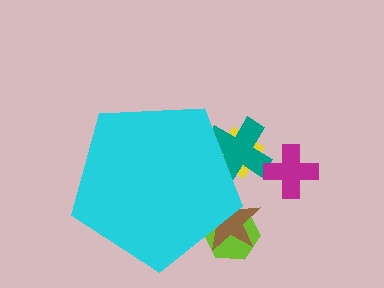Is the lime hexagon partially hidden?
Yes, the lime hexagon is partially hidden behind the cyan pentagon.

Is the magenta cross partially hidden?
No, the magenta cross is fully visible.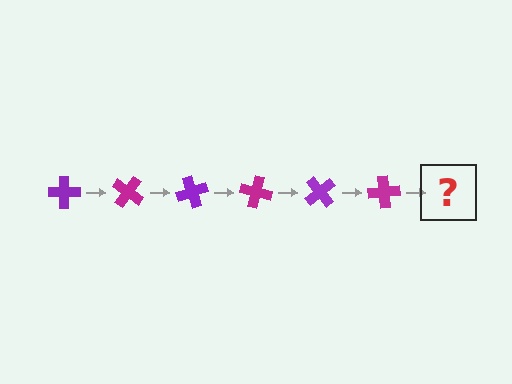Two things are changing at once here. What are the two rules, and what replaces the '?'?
The two rules are that it rotates 35 degrees each step and the color cycles through purple and magenta. The '?' should be a purple cross, rotated 210 degrees from the start.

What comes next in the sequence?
The next element should be a purple cross, rotated 210 degrees from the start.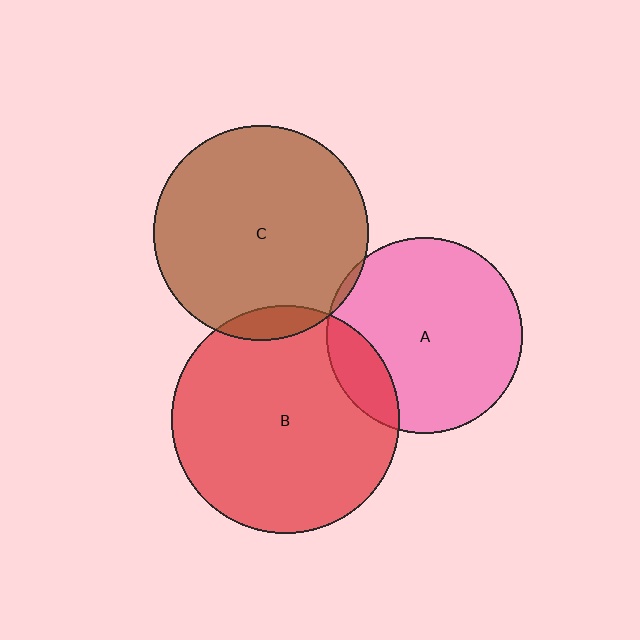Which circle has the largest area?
Circle B (red).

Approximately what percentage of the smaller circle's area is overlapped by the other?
Approximately 5%.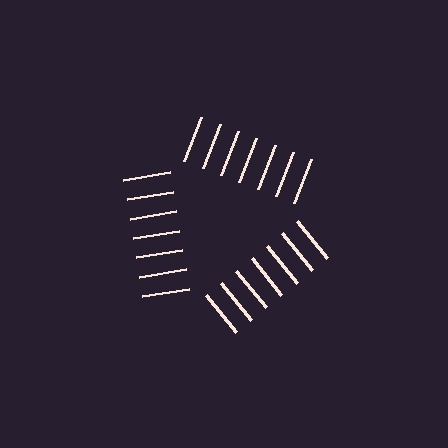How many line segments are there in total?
21 — 7 along each of the 3 edges.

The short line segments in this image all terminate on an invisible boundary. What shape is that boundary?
An illusory triangle — the line segments terminate on its edges but no continuous stroke is drawn.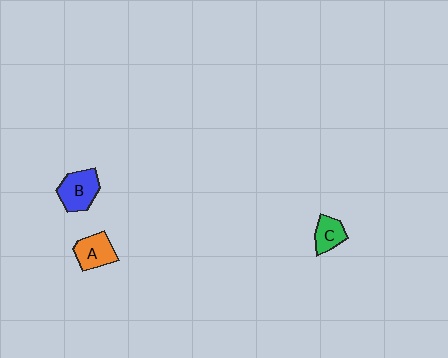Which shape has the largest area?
Shape B (blue).